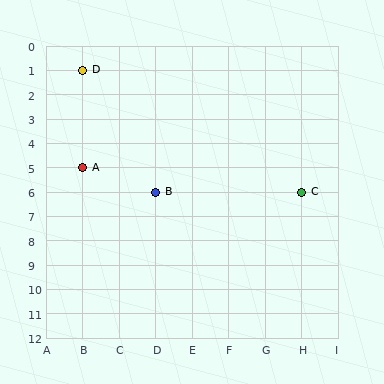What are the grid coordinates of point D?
Point D is at grid coordinates (B, 1).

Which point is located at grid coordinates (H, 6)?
Point C is at (H, 6).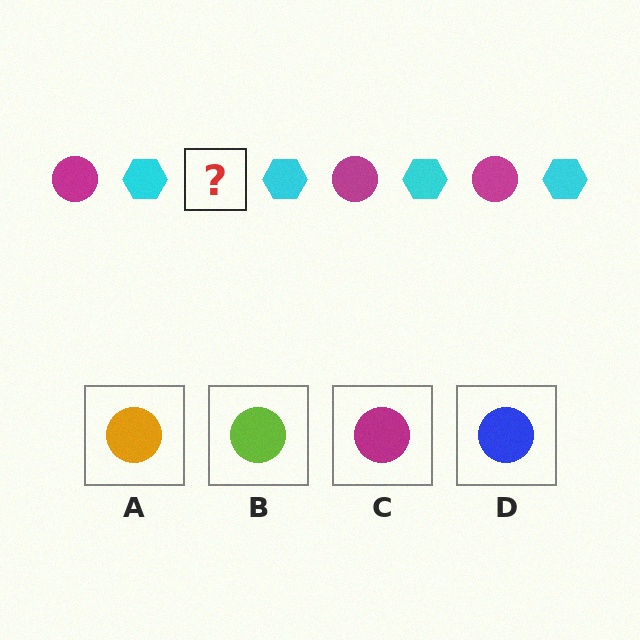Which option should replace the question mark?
Option C.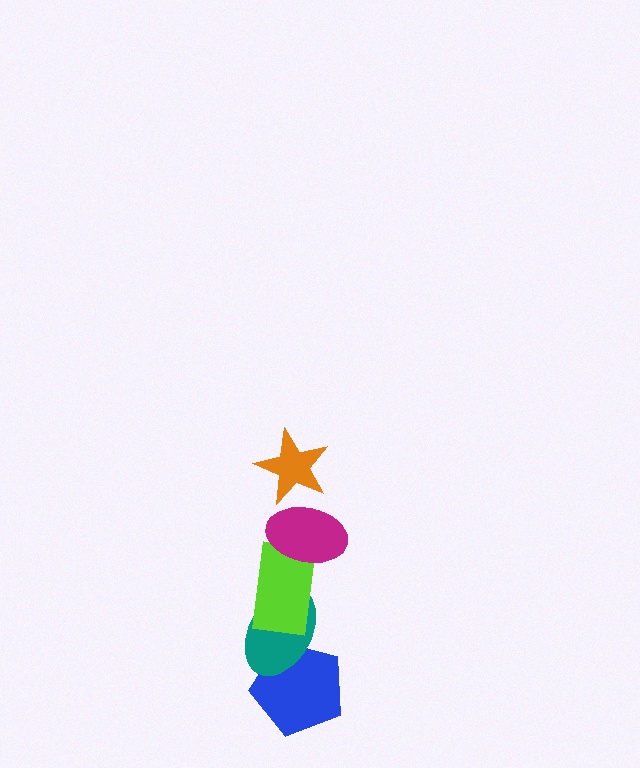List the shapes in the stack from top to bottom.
From top to bottom: the orange star, the magenta ellipse, the lime rectangle, the teal ellipse, the blue pentagon.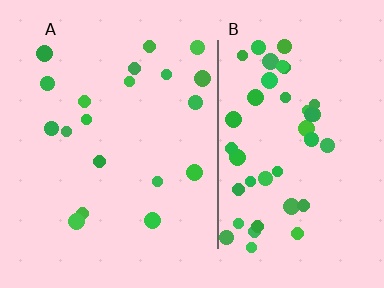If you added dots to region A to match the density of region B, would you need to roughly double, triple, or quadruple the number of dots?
Approximately double.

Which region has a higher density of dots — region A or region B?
B (the right).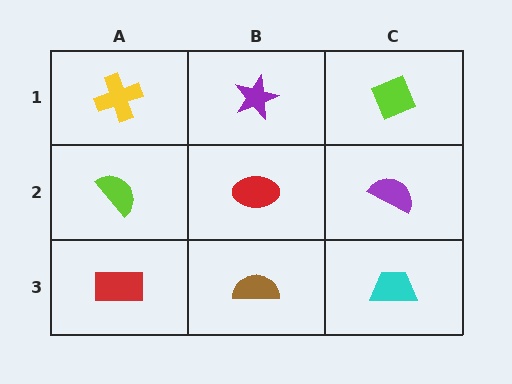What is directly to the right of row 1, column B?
A lime diamond.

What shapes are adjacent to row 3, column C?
A purple semicircle (row 2, column C), a brown semicircle (row 3, column B).